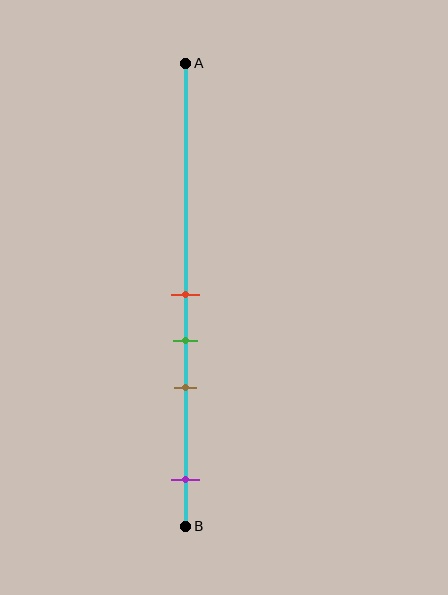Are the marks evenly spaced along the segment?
No, the marks are not evenly spaced.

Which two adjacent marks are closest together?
The red and green marks are the closest adjacent pair.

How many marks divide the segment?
There are 4 marks dividing the segment.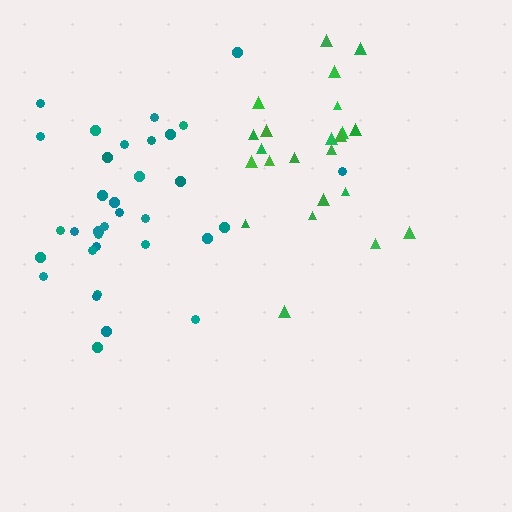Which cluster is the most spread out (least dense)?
Green.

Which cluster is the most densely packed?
Teal.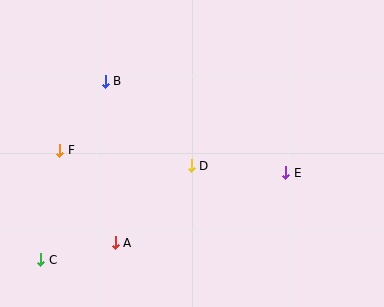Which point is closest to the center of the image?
Point D at (191, 166) is closest to the center.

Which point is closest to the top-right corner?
Point E is closest to the top-right corner.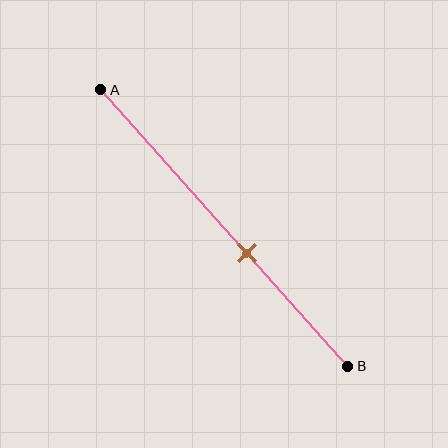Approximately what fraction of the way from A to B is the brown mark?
The brown mark is approximately 60% of the way from A to B.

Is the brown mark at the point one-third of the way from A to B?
No, the mark is at about 60% from A, not at the 33% one-third point.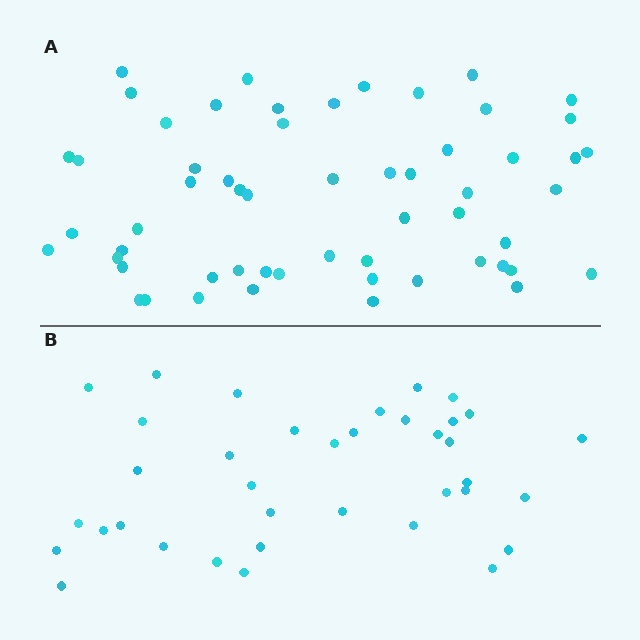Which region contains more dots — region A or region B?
Region A (the top region) has more dots.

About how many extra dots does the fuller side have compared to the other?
Region A has approximately 20 more dots than region B.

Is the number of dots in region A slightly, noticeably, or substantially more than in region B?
Region A has substantially more. The ratio is roughly 1.5 to 1.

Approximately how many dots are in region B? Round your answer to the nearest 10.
About 40 dots. (The exact count is 37, which rounds to 40.)